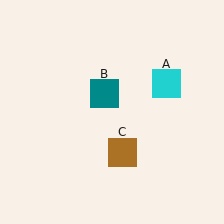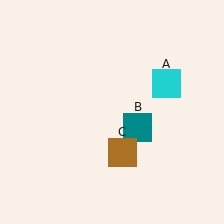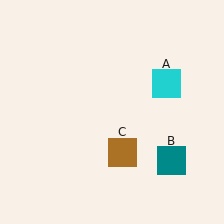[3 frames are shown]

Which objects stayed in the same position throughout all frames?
Cyan square (object A) and brown square (object C) remained stationary.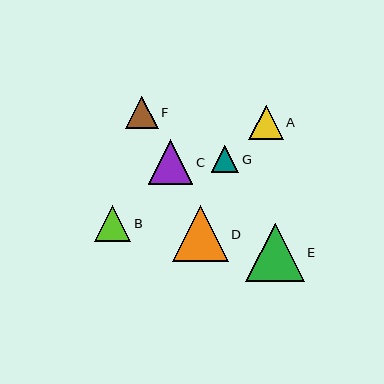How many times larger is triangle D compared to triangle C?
Triangle D is approximately 1.2 times the size of triangle C.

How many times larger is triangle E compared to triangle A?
Triangle E is approximately 1.7 times the size of triangle A.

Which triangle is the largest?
Triangle E is the largest with a size of approximately 59 pixels.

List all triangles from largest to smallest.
From largest to smallest: E, D, C, B, A, F, G.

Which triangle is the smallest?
Triangle G is the smallest with a size of approximately 28 pixels.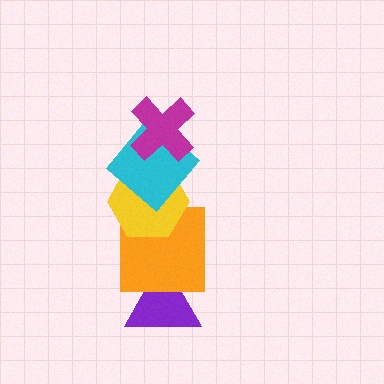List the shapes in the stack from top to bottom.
From top to bottom: the magenta cross, the cyan diamond, the yellow hexagon, the orange square, the purple triangle.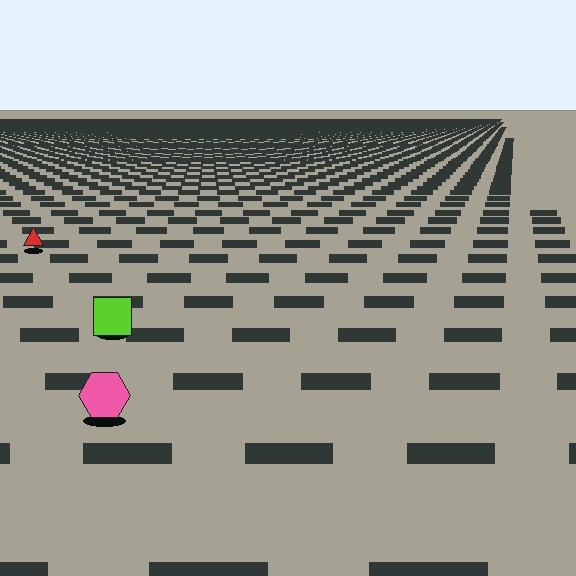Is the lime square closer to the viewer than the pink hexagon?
No. The pink hexagon is closer — you can tell from the texture gradient: the ground texture is coarser near it.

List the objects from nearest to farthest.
From nearest to farthest: the pink hexagon, the lime square, the red triangle.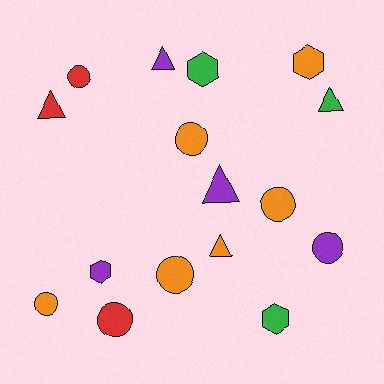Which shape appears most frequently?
Circle, with 7 objects.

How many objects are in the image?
There are 16 objects.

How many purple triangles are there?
There are 2 purple triangles.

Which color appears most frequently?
Orange, with 6 objects.